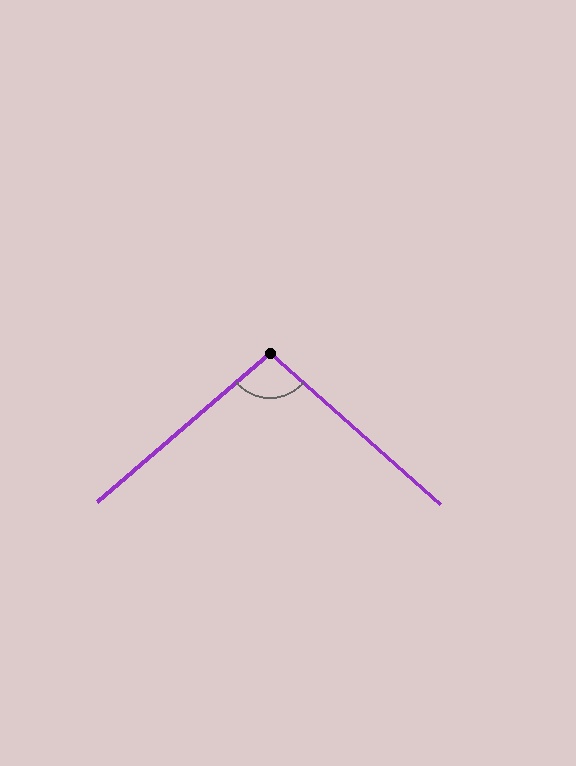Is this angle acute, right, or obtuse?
It is obtuse.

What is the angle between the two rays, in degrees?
Approximately 98 degrees.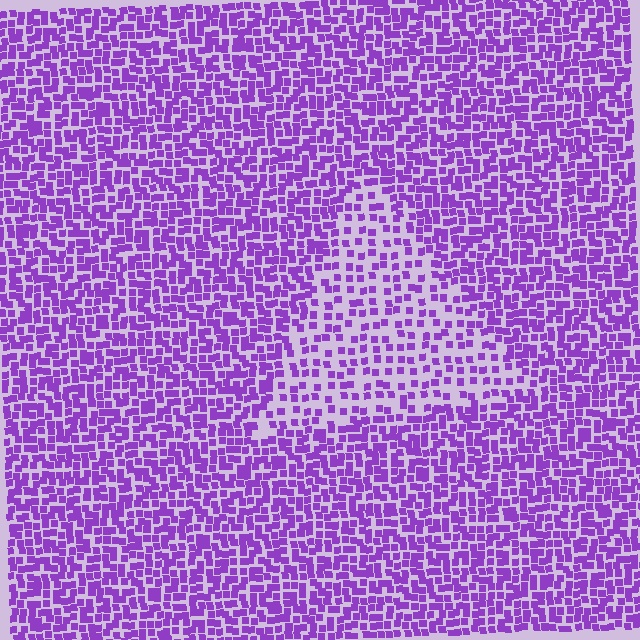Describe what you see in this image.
The image contains small purple elements arranged at two different densities. A triangle-shaped region is visible where the elements are less densely packed than the surrounding area.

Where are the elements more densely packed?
The elements are more densely packed outside the triangle boundary.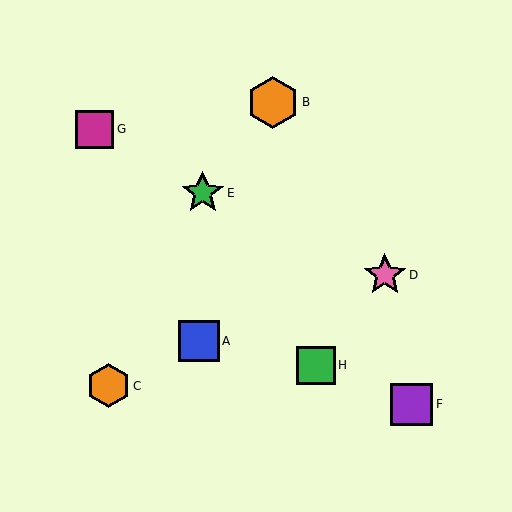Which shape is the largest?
The orange hexagon (labeled B) is the largest.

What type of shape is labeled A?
Shape A is a blue square.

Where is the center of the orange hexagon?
The center of the orange hexagon is at (273, 102).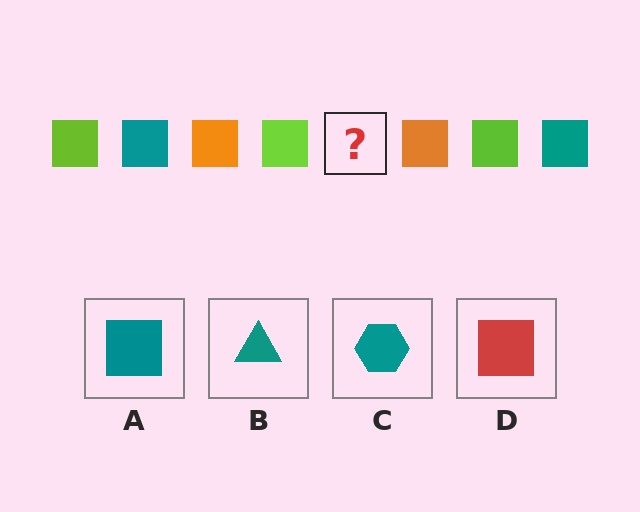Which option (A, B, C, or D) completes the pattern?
A.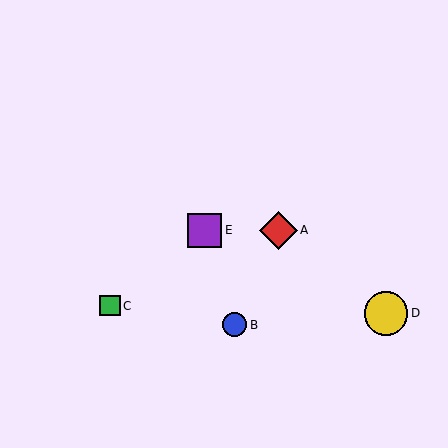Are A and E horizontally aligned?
Yes, both are at y≈230.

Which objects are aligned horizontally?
Objects A, E are aligned horizontally.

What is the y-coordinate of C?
Object C is at y≈306.